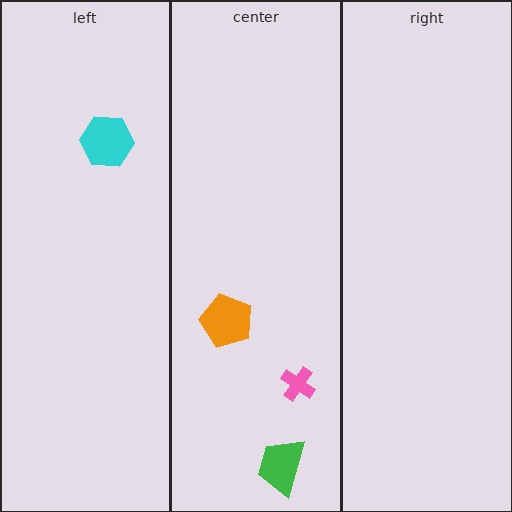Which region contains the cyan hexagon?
The left region.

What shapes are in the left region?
The cyan hexagon.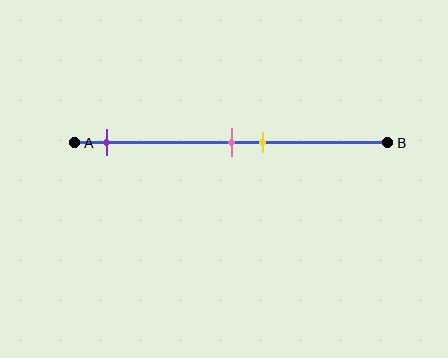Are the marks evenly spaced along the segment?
No, the marks are not evenly spaced.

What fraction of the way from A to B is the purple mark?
The purple mark is approximately 10% (0.1) of the way from A to B.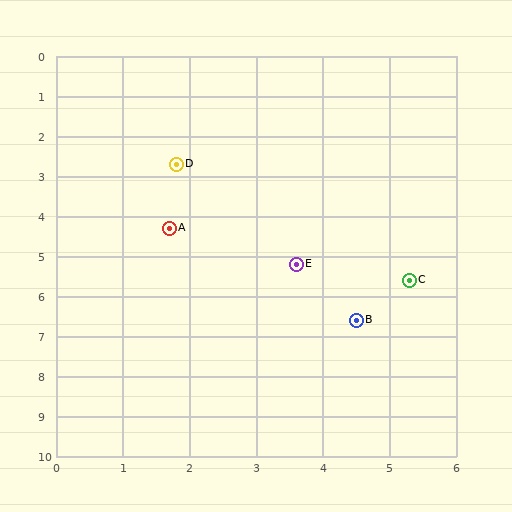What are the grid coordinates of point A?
Point A is at approximately (1.7, 4.3).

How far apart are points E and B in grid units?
Points E and B are about 1.7 grid units apart.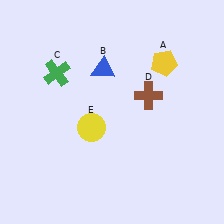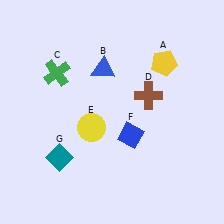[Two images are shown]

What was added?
A blue diamond (F), a teal diamond (G) were added in Image 2.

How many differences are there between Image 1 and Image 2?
There are 2 differences between the two images.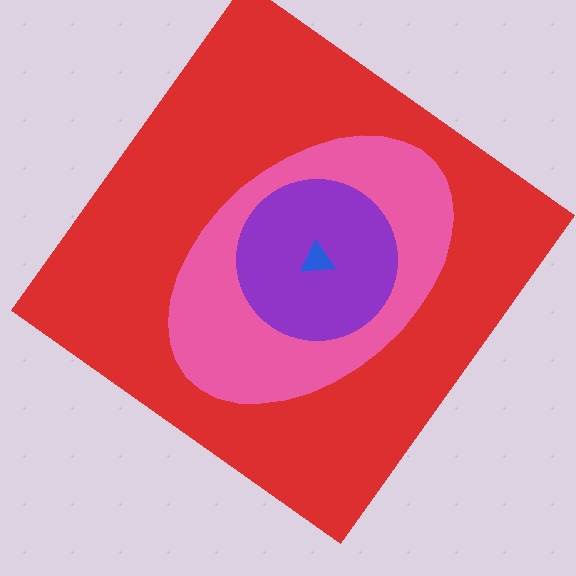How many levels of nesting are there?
4.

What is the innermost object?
The blue triangle.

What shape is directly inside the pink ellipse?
The purple circle.